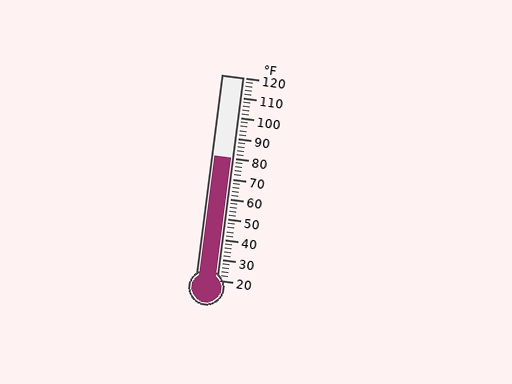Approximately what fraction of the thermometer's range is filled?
The thermometer is filled to approximately 60% of its range.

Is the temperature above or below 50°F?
The temperature is above 50°F.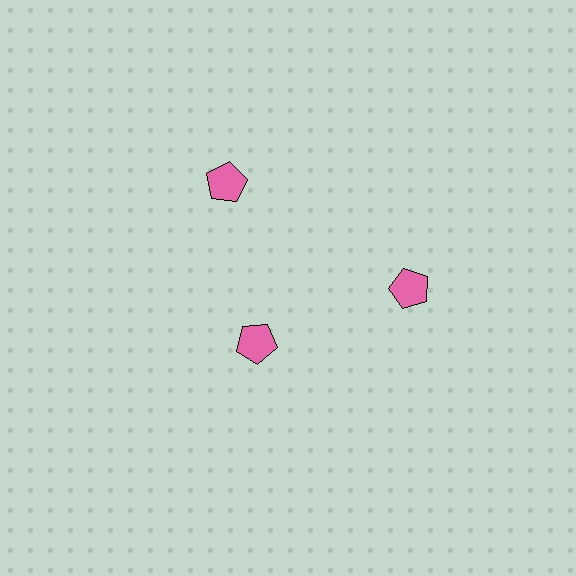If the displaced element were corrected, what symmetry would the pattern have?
It would have 3-fold rotational symmetry — the pattern would map onto itself every 120 degrees.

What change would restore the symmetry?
The symmetry would be restored by moving it outward, back onto the ring so that all 3 pentagons sit at equal angles and equal distance from the center.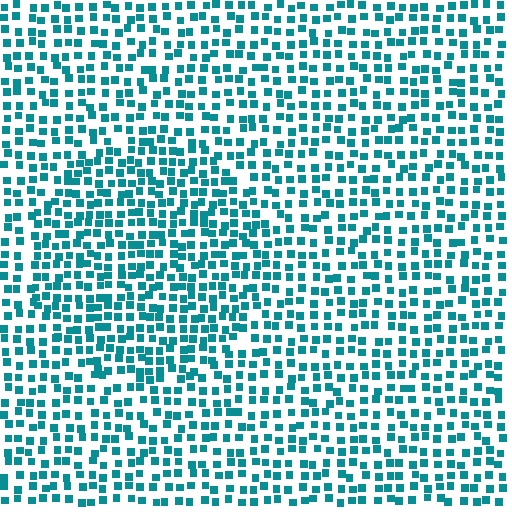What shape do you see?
I see a circle.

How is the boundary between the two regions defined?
The boundary is defined by a change in element density (approximately 1.4x ratio). All elements are the same color, size, and shape.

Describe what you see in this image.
The image contains small teal elements arranged at two different densities. A circle-shaped region is visible where the elements are more densely packed than the surrounding area.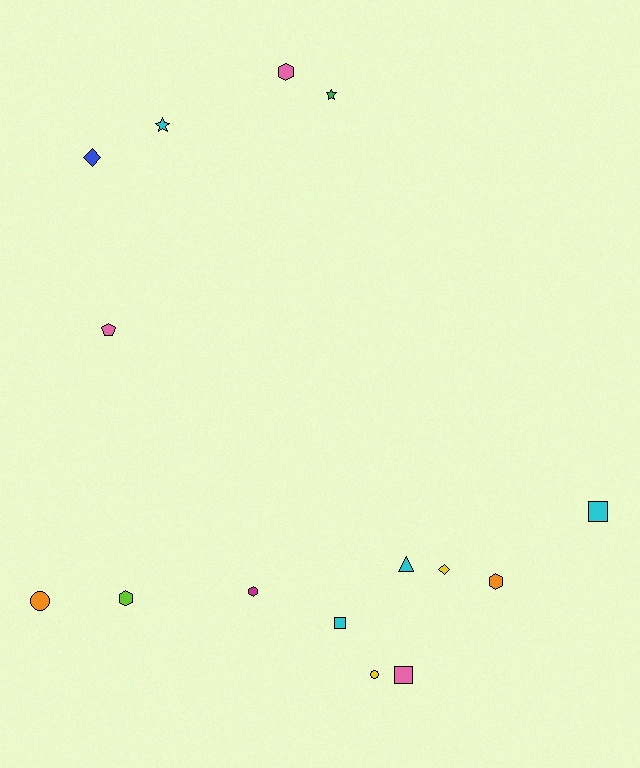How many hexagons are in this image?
There are 4 hexagons.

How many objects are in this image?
There are 15 objects.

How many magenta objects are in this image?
There is 1 magenta object.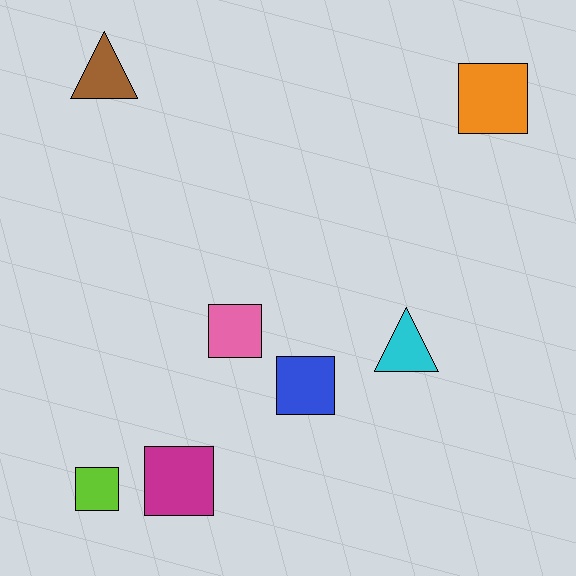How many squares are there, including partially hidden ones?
There are 5 squares.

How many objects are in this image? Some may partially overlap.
There are 7 objects.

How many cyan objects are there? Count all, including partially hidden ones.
There is 1 cyan object.